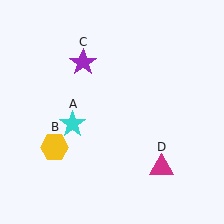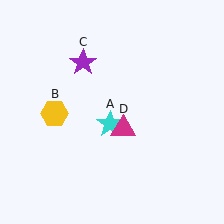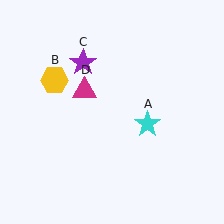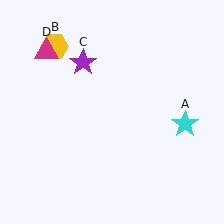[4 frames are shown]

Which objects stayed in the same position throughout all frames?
Purple star (object C) remained stationary.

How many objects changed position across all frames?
3 objects changed position: cyan star (object A), yellow hexagon (object B), magenta triangle (object D).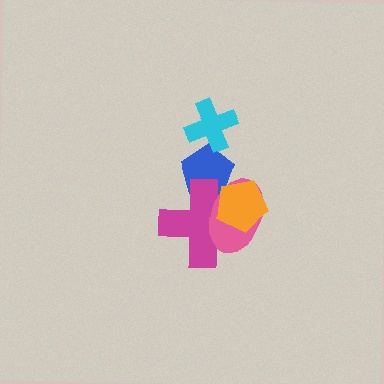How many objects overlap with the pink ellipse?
3 objects overlap with the pink ellipse.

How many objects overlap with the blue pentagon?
4 objects overlap with the blue pentagon.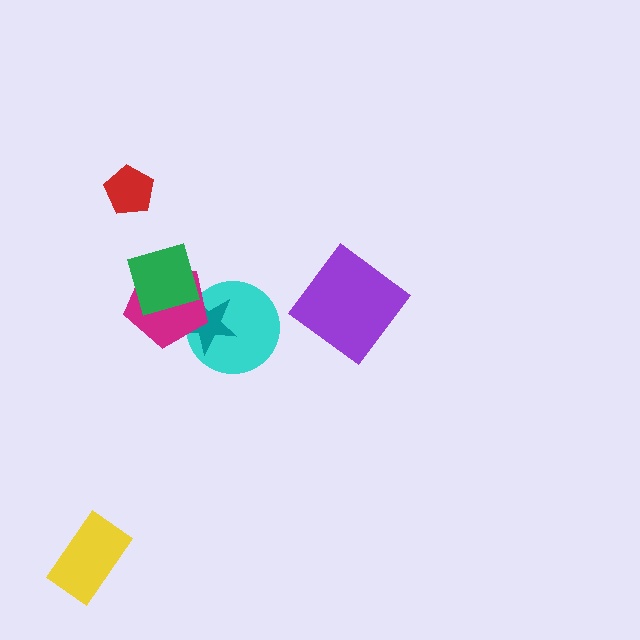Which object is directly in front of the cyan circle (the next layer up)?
The teal star is directly in front of the cyan circle.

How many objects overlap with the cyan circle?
2 objects overlap with the cyan circle.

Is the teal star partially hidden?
Yes, it is partially covered by another shape.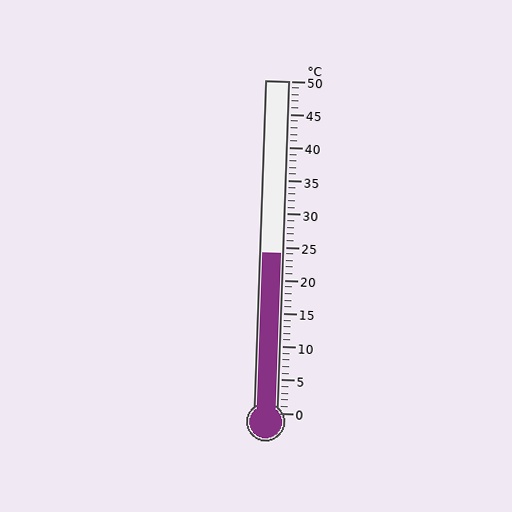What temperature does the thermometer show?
The thermometer shows approximately 24°C.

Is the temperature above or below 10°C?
The temperature is above 10°C.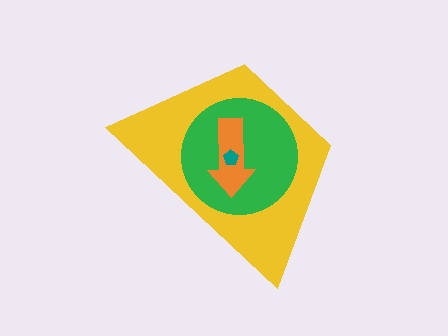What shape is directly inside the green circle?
The orange arrow.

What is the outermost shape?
The yellow trapezoid.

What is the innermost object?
The teal pentagon.